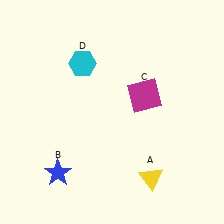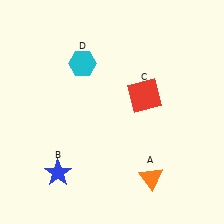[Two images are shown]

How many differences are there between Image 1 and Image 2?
There are 2 differences between the two images.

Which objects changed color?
A changed from yellow to orange. C changed from magenta to red.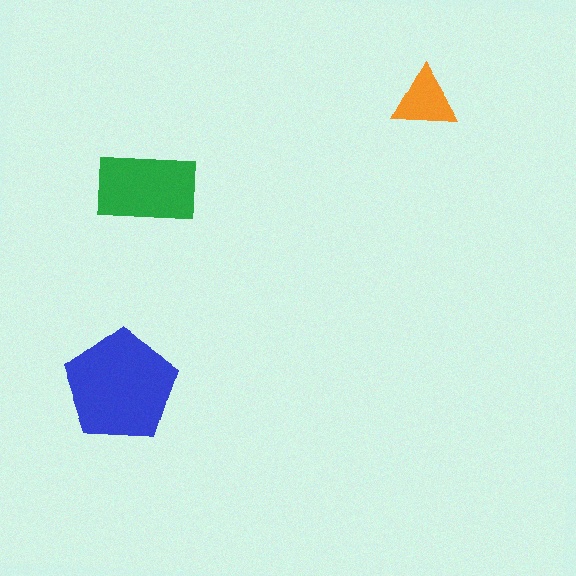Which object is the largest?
The blue pentagon.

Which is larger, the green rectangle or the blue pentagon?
The blue pentagon.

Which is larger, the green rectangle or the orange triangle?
The green rectangle.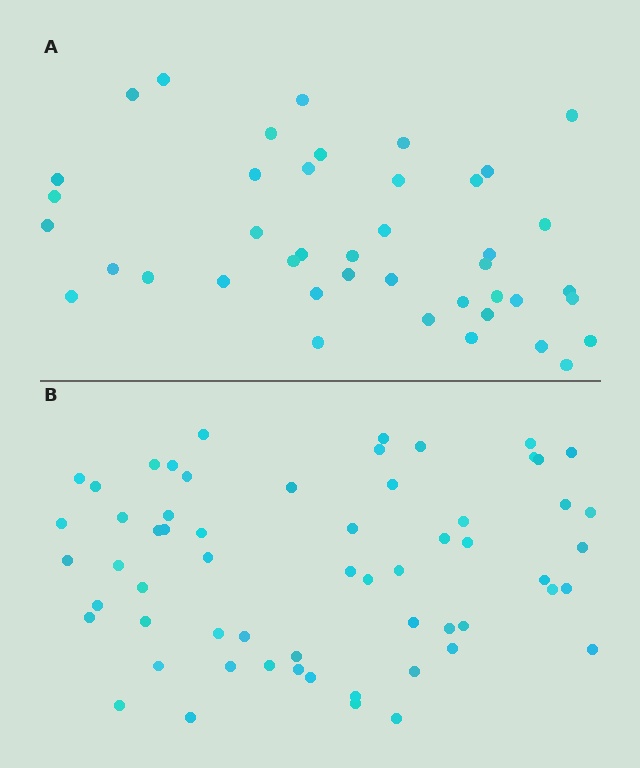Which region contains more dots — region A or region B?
Region B (the bottom region) has more dots.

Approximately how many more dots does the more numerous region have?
Region B has approximately 20 more dots than region A.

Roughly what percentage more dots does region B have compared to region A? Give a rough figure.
About 45% more.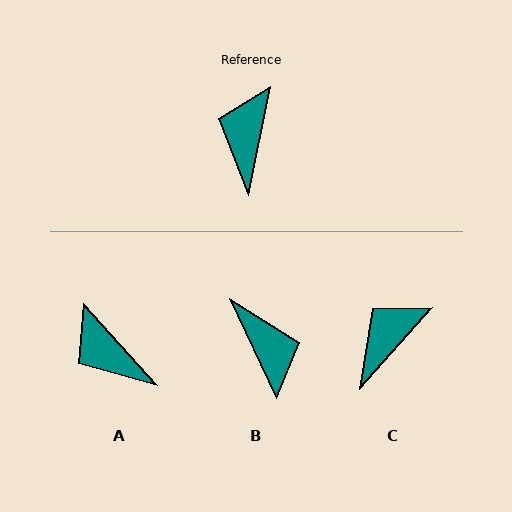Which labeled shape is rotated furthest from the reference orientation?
B, about 143 degrees away.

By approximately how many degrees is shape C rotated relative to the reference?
Approximately 30 degrees clockwise.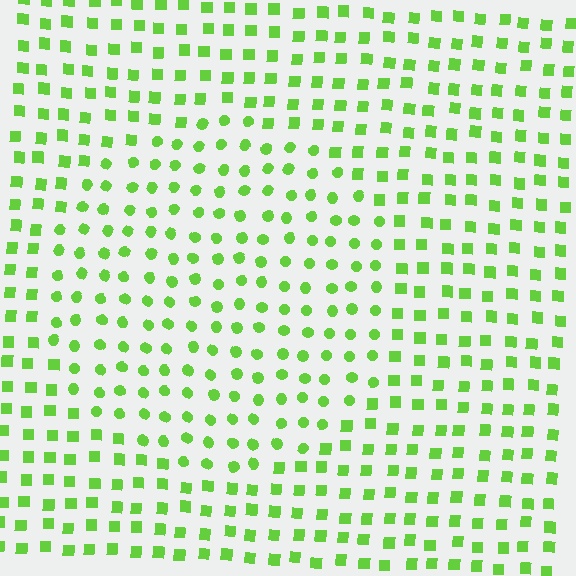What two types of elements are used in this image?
The image uses circles inside the circle region and squares outside it.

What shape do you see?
I see a circle.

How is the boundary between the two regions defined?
The boundary is defined by a change in element shape: circles inside vs. squares outside. All elements share the same color and spacing.